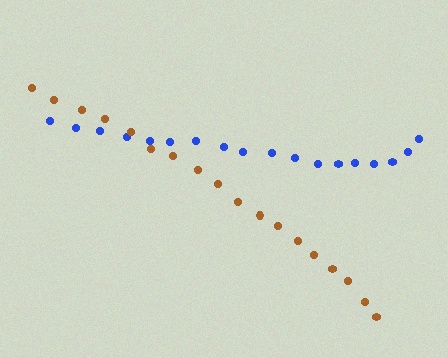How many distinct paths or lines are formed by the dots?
There are 2 distinct paths.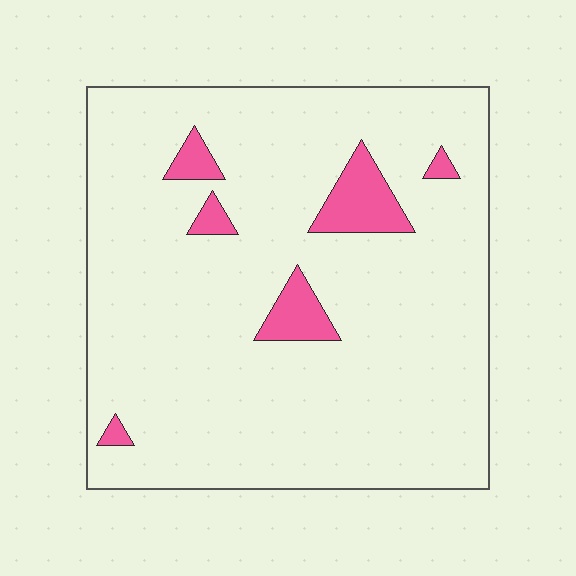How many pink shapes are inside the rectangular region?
6.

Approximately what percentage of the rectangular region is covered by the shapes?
Approximately 10%.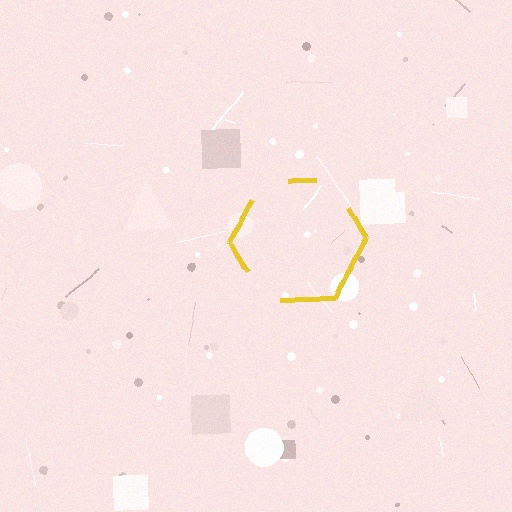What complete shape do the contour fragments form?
The contour fragments form a hexagon.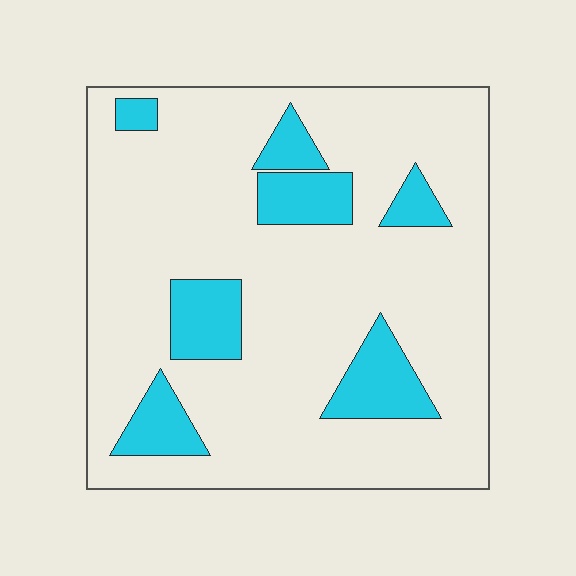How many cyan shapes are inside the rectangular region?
7.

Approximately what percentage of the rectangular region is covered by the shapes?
Approximately 20%.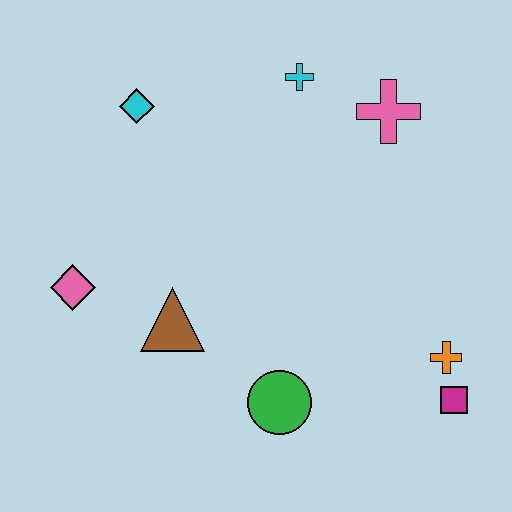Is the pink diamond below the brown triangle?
No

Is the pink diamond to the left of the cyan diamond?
Yes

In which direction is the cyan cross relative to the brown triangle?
The cyan cross is above the brown triangle.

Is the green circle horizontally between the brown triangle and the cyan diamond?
No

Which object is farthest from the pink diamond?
The magenta square is farthest from the pink diamond.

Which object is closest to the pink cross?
The cyan cross is closest to the pink cross.